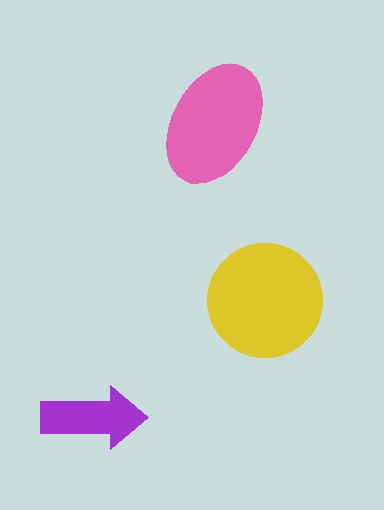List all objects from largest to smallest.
The yellow circle, the pink ellipse, the purple arrow.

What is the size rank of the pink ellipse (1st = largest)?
2nd.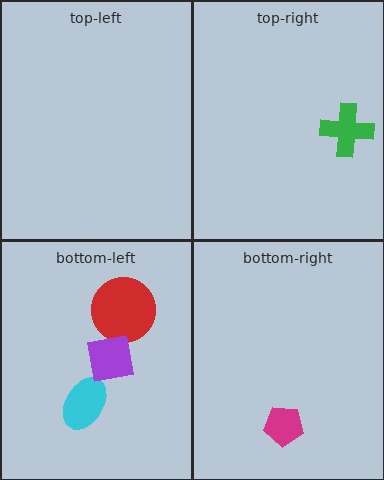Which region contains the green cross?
The top-right region.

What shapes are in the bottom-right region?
The magenta pentagon.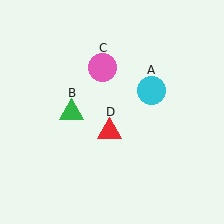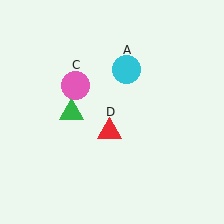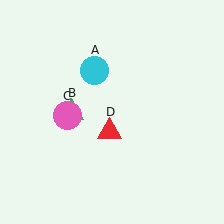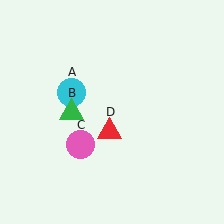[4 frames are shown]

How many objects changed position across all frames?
2 objects changed position: cyan circle (object A), pink circle (object C).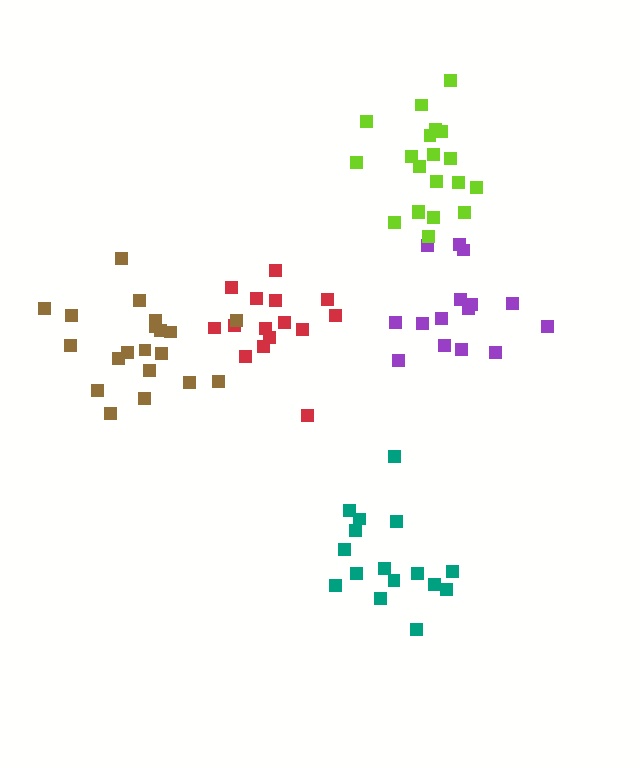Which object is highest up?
The lime cluster is topmost.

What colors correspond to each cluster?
The clusters are colored: purple, red, brown, teal, lime.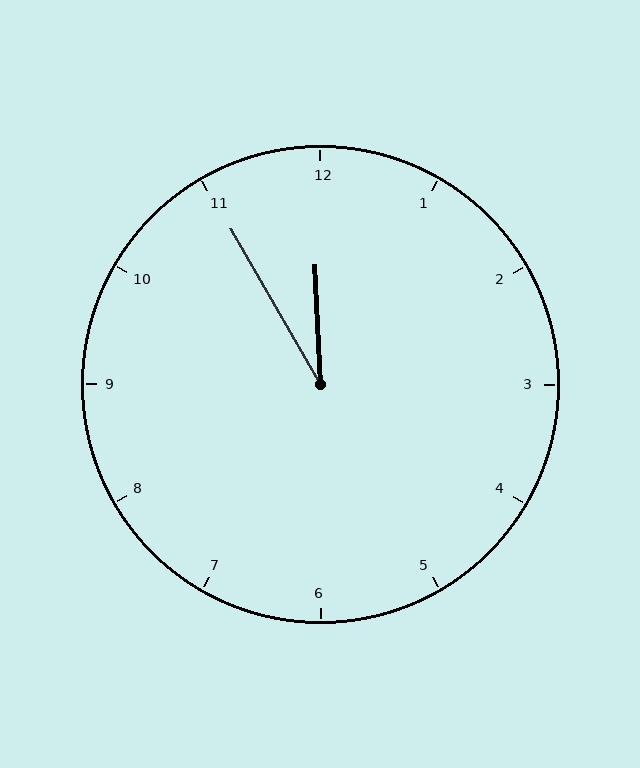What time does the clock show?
11:55.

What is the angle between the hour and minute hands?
Approximately 28 degrees.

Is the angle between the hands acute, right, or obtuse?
It is acute.